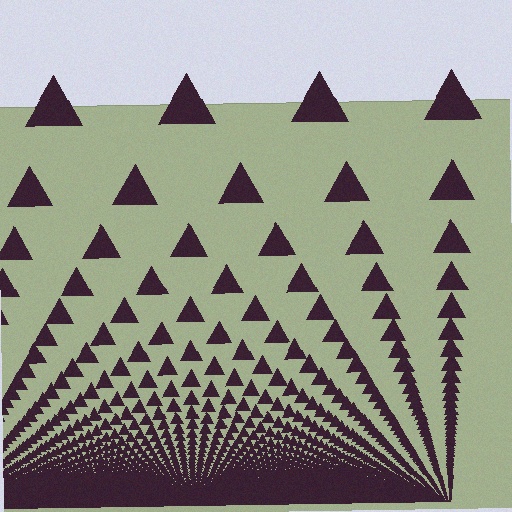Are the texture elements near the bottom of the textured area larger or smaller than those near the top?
Smaller. The gradient is inverted — elements near the bottom are smaller and denser.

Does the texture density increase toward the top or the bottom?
Density increases toward the bottom.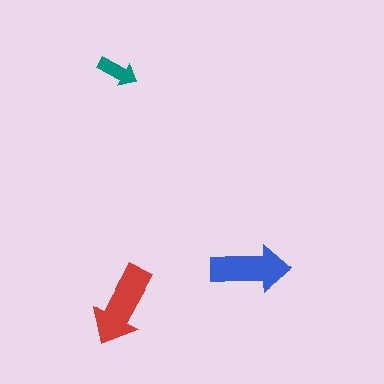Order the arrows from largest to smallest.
the red one, the blue one, the teal one.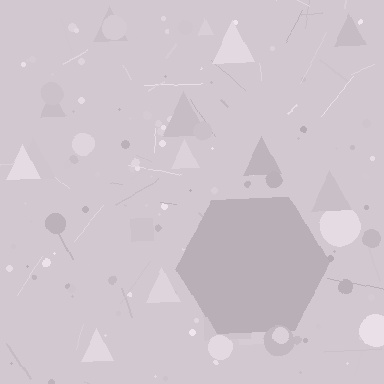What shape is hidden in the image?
A hexagon is hidden in the image.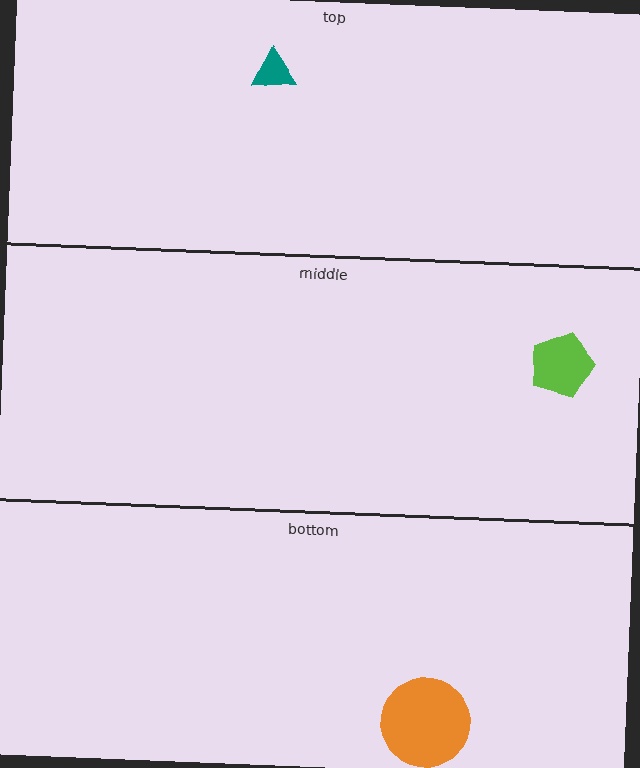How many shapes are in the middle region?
1.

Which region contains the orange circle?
The bottom region.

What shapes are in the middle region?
The lime pentagon.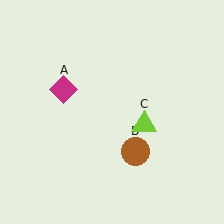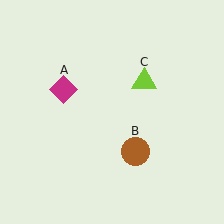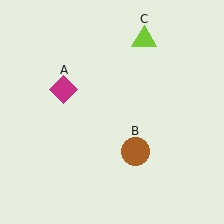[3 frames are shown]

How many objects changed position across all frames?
1 object changed position: lime triangle (object C).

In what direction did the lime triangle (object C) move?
The lime triangle (object C) moved up.